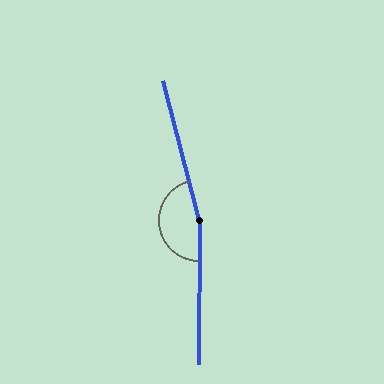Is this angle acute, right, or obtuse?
It is obtuse.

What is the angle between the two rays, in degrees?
Approximately 165 degrees.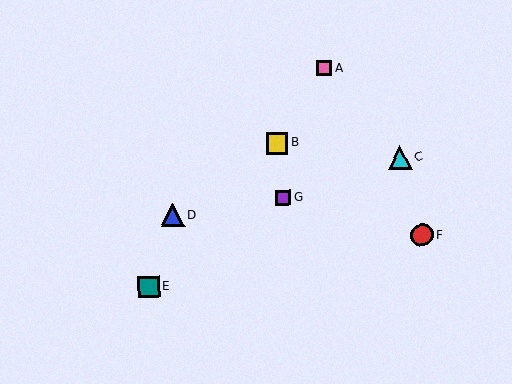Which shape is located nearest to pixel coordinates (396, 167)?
The cyan triangle (labeled C) at (400, 157) is nearest to that location.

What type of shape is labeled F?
Shape F is a red circle.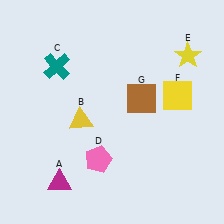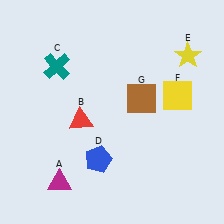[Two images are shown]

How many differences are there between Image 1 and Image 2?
There are 2 differences between the two images.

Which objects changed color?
B changed from yellow to red. D changed from pink to blue.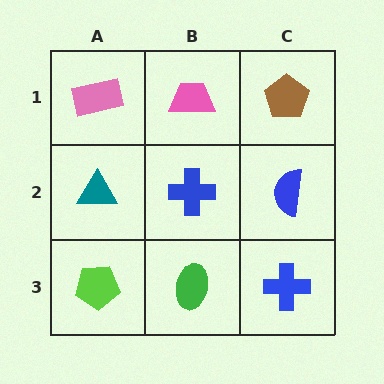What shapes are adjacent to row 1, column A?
A teal triangle (row 2, column A), a pink trapezoid (row 1, column B).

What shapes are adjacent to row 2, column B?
A pink trapezoid (row 1, column B), a green ellipse (row 3, column B), a teal triangle (row 2, column A), a blue semicircle (row 2, column C).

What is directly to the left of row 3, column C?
A green ellipse.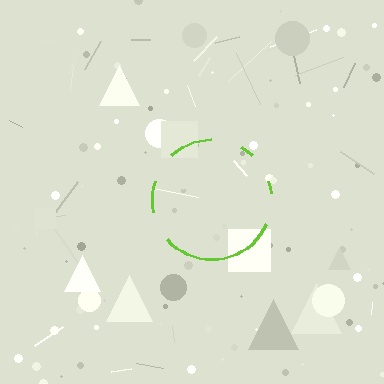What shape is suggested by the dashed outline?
The dashed outline suggests a circle.